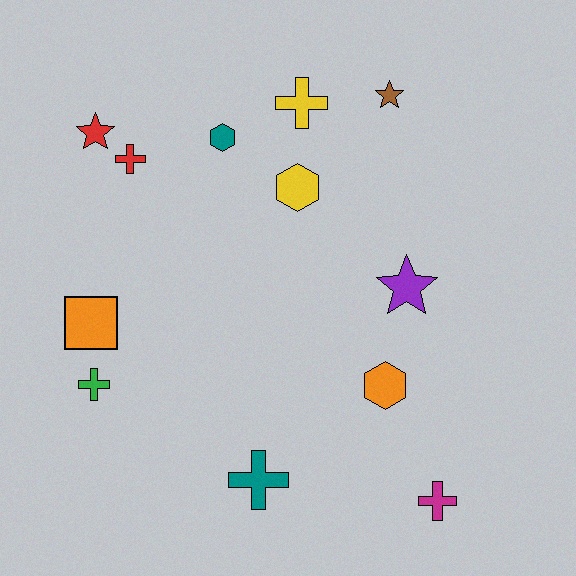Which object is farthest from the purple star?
The red star is farthest from the purple star.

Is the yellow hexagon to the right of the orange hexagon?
No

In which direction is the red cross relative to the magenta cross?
The red cross is above the magenta cross.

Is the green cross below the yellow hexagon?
Yes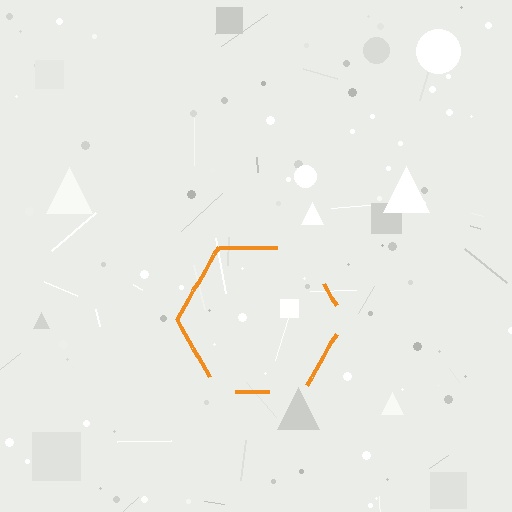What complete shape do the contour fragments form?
The contour fragments form a hexagon.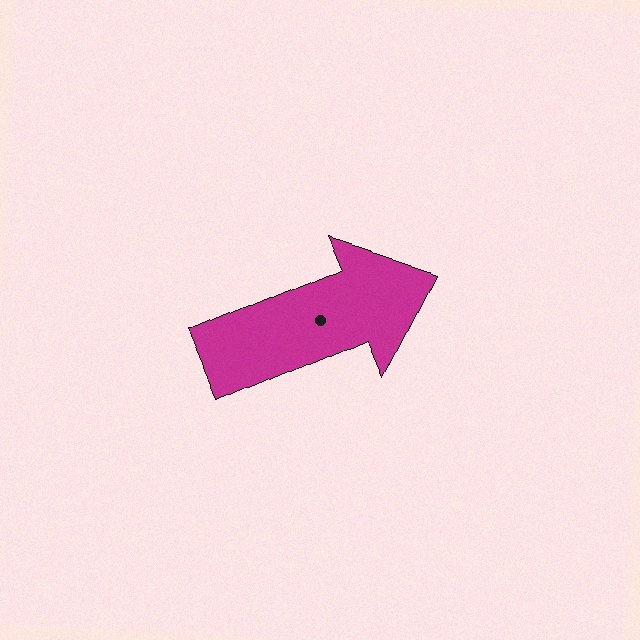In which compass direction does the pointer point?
Northeast.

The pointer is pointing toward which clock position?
Roughly 2 o'clock.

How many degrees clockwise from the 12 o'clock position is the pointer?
Approximately 67 degrees.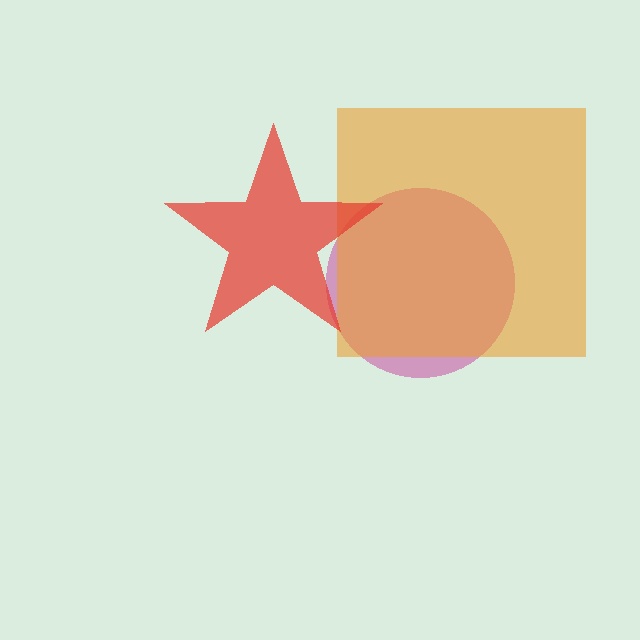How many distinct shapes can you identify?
There are 3 distinct shapes: a magenta circle, an orange square, a red star.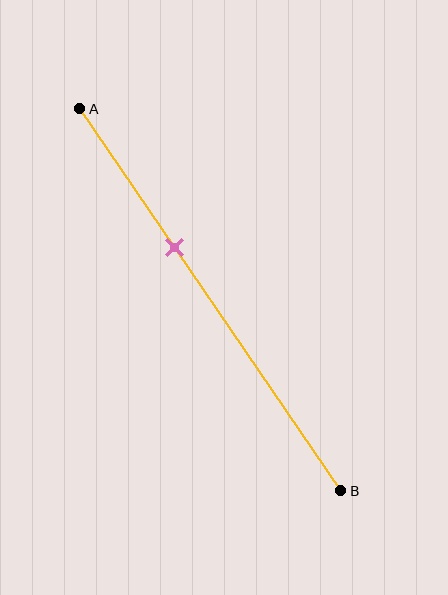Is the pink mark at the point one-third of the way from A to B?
Yes, the mark is approximately at the one-third point.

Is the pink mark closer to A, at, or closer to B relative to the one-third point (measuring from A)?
The pink mark is approximately at the one-third point of segment AB.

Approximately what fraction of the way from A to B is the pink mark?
The pink mark is approximately 35% of the way from A to B.